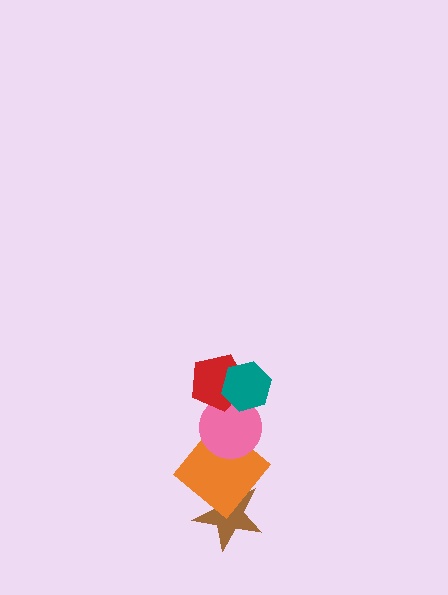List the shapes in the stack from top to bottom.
From top to bottom: the teal hexagon, the red pentagon, the pink circle, the orange diamond, the brown star.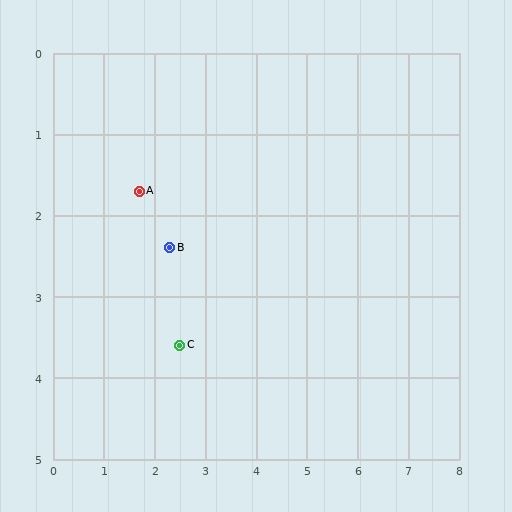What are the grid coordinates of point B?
Point B is at approximately (2.3, 2.4).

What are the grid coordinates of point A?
Point A is at approximately (1.7, 1.7).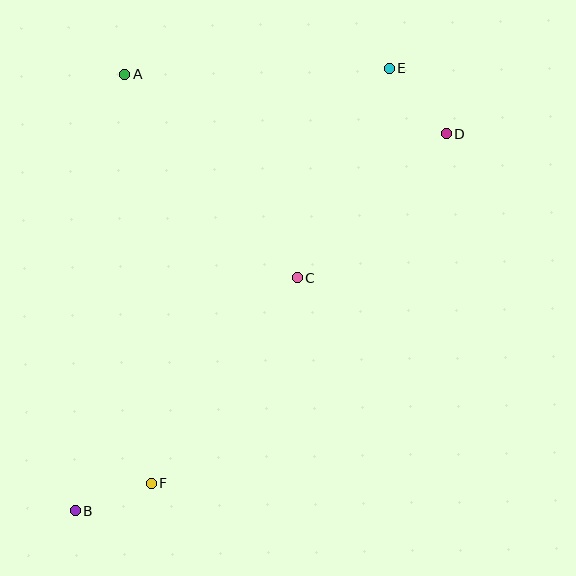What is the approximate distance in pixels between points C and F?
The distance between C and F is approximately 252 pixels.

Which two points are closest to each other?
Points B and F are closest to each other.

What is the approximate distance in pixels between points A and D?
The distance between A and D is approximately 327 pixels.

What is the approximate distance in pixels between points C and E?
The distance between C and E is approximately 229 pixels.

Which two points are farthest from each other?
Points B and E are farthest from each other.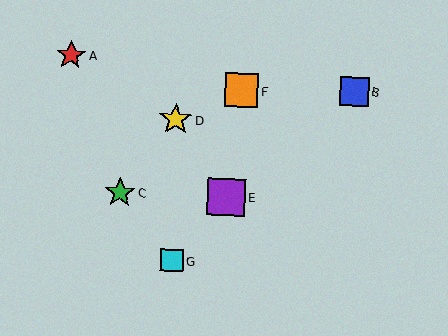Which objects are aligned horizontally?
Objects C, E are aligned horizontally.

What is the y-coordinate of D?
Object D is at y≈119.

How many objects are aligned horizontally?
2 objects (C, E) are aligned horizontally.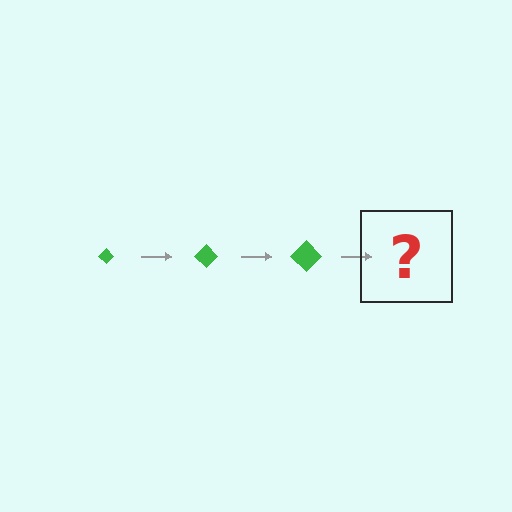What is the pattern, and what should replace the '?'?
The pattern is that the diamond gets progressively larger each step. The '?' should be a green diamond, larger than the previous one.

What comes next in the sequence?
The next element should be a green diamond, larger than the previous one.